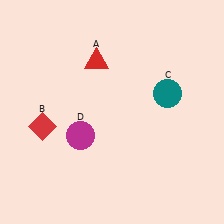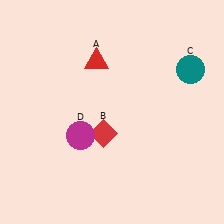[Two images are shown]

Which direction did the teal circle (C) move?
The teal circle (C) moved up.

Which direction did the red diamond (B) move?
The red diamond (B) moved right.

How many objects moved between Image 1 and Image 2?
2 objects moved between the two images.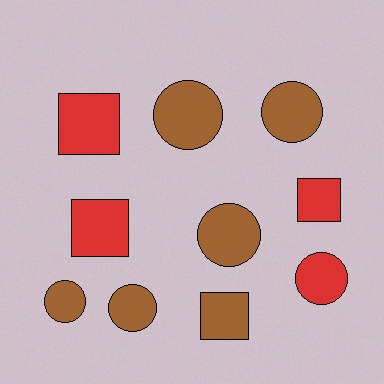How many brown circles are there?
There are 5 brown circles.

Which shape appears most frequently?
Circle, with 6 objects.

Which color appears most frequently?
Brown, with 6 objects.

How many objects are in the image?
There are 10 objects.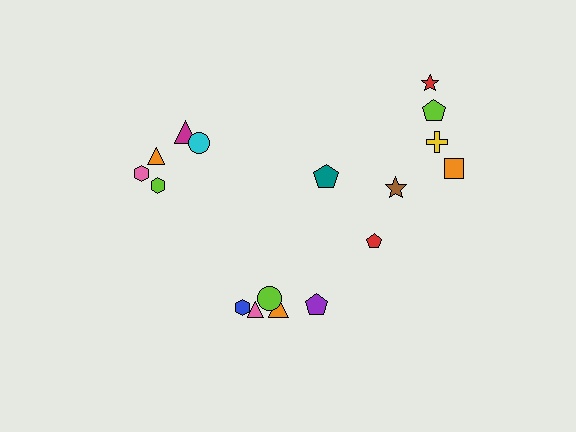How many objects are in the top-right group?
There are 7 objects.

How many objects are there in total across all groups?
There are 17 objects.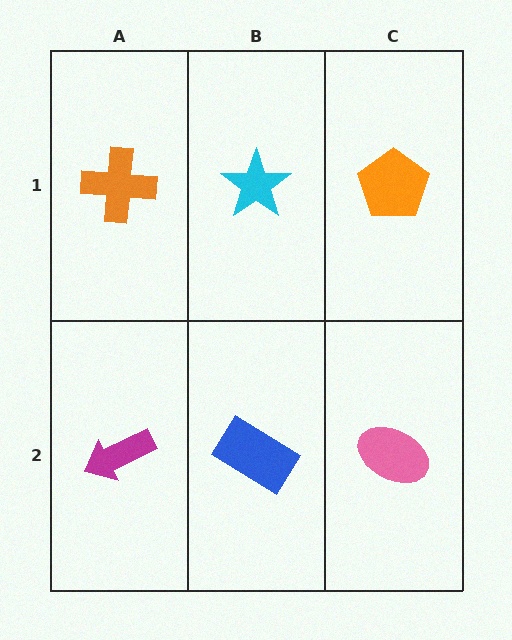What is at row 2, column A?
A magenta arrow.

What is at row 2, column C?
A pink ellipse.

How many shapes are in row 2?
3 shapes.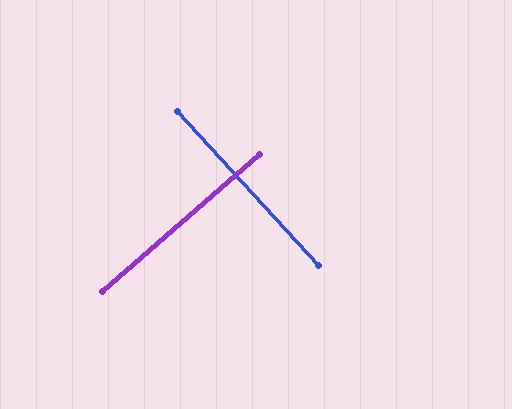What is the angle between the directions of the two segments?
Approximately 88 degrees.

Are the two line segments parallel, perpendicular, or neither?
Perpendicular — they meet at approximately 88°.